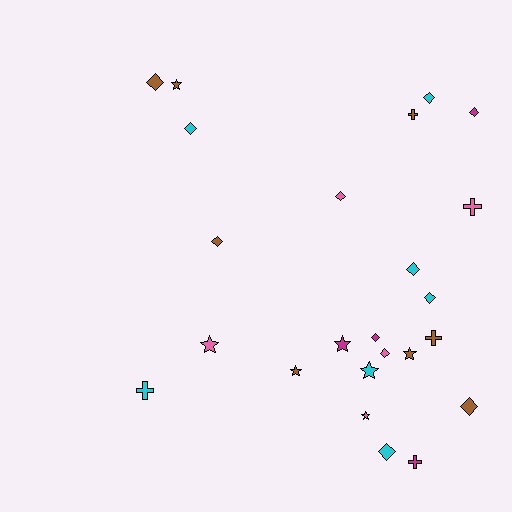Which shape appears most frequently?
Diamond, with 12 objects.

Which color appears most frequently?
Brown, with 8 objects.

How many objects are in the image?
There are 24 objects.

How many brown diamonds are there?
There are 3 brown diamonds.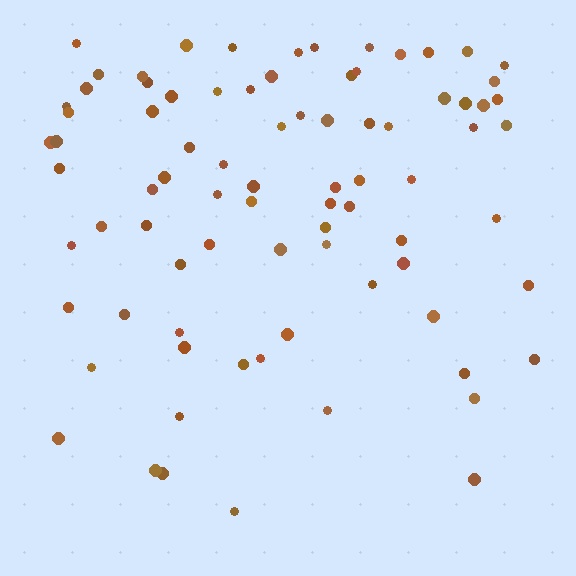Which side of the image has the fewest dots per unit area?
The bottom.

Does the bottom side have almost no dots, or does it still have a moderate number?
Still a moderate number, just noticeably fewer than the top.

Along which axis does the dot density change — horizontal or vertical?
Vertical.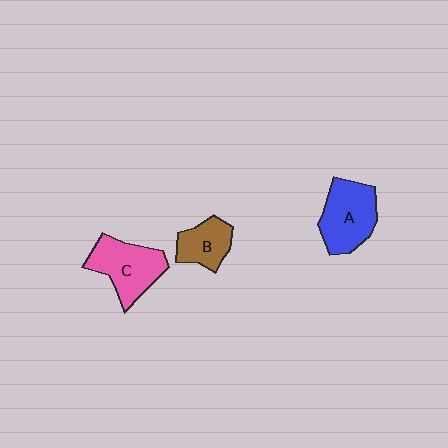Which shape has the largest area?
Shape A (blue).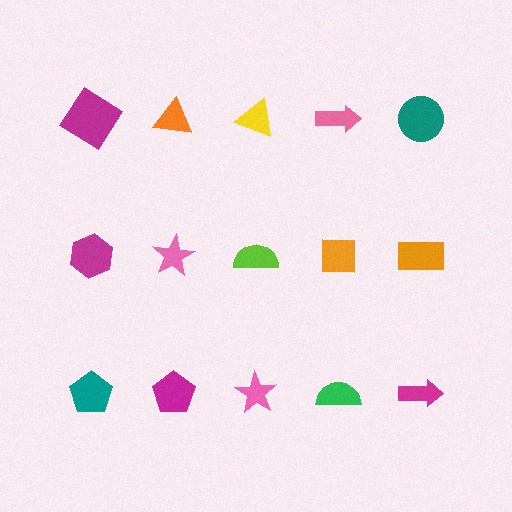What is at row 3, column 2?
A magenta pentagon.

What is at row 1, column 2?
An orange triangle.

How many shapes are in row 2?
5 shapes.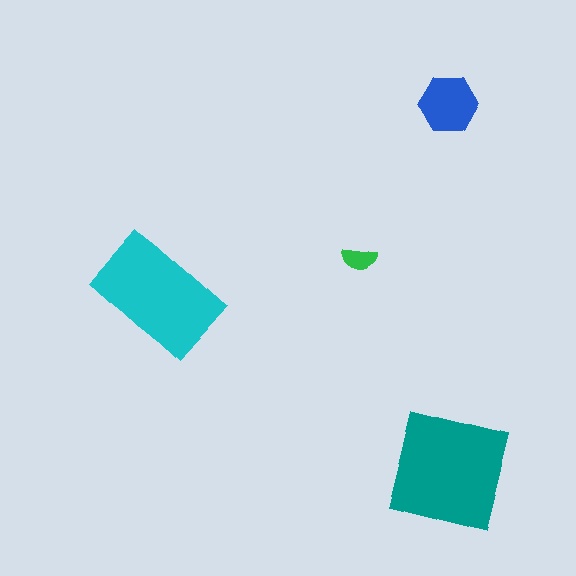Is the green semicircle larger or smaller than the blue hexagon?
Smaller.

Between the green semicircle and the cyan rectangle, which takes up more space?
The cyan rectangle.